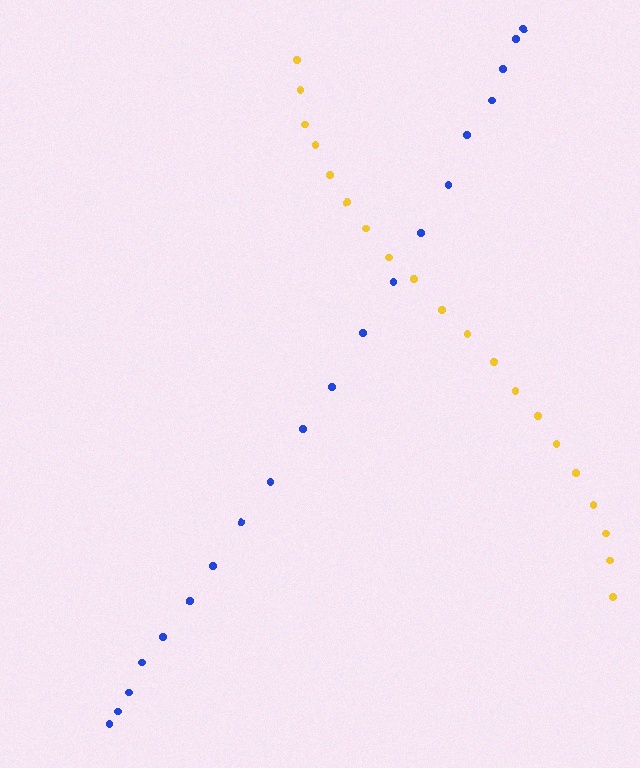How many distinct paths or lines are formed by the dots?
There are 2 distinct paths.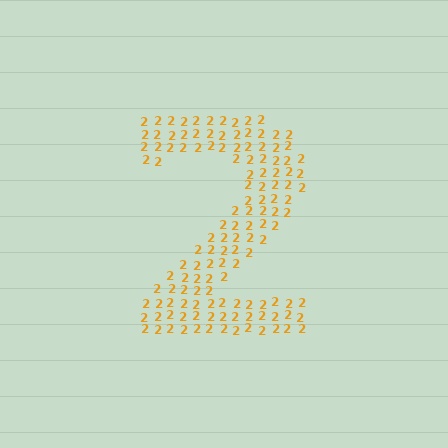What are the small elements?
The small elements are digit 2's.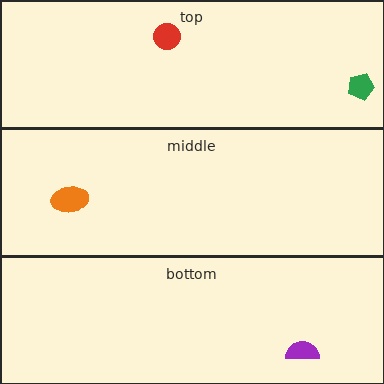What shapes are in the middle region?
The orange ellipse.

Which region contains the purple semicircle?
The bottom region.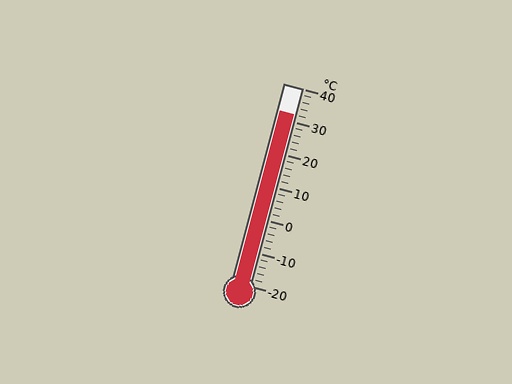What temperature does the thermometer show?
The thermometer shows approximately 32°C.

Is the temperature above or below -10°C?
The temperature is above -10°C.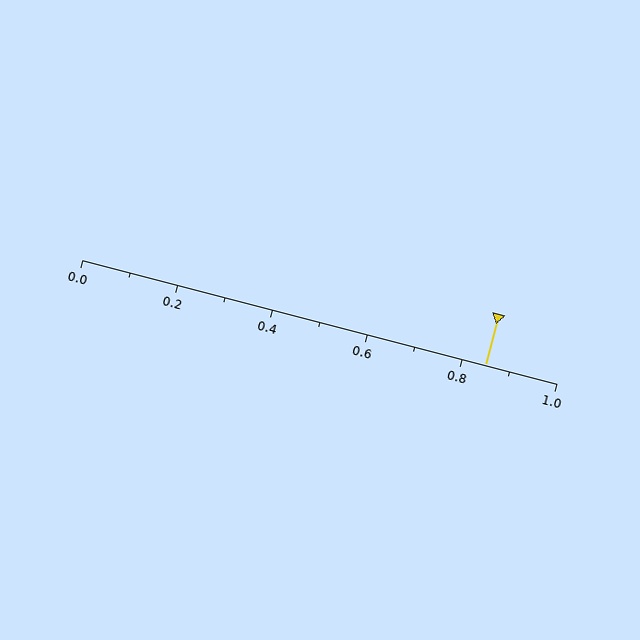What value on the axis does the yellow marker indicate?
The marker indicates approximately 0.85.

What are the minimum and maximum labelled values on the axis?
The axis runs from 0.0 to 1.0.